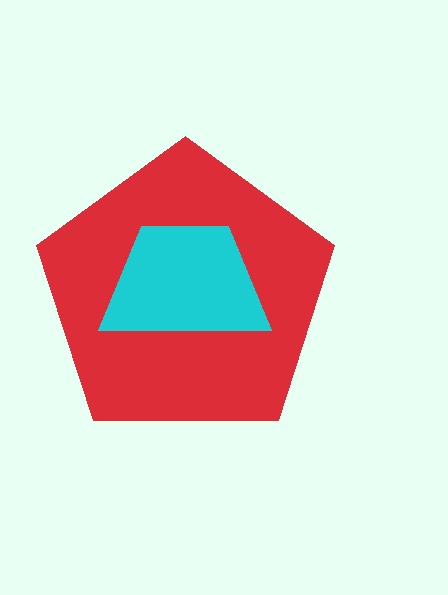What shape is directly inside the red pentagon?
The cyan trapezoid.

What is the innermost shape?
The cyan trapezoid.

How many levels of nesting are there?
2.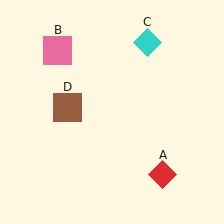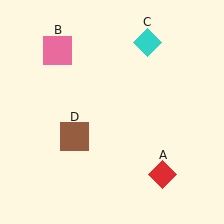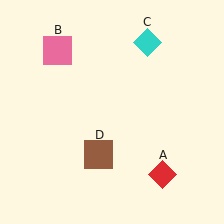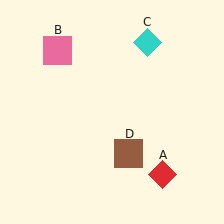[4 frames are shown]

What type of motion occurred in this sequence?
The brown square (object D) rotated counterclockwise around the center of the scene.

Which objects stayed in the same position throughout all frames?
Red diamond (object A) and pink square (object B) and cyan diamond (object C) remained stationary.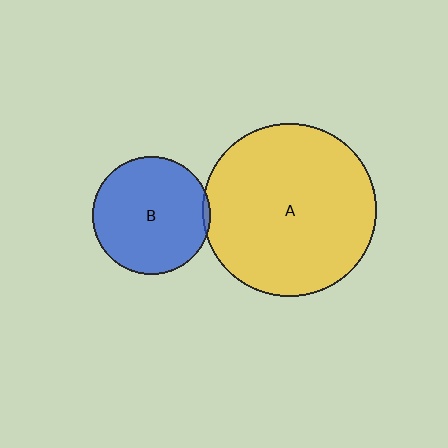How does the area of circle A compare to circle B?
Approximately 2.2 times.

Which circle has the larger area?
Circle A (yellow).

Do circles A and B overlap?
Yes.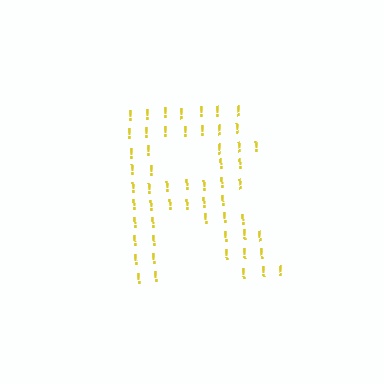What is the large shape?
The large shape is the letter R.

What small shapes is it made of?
It is made of small exclamation marks.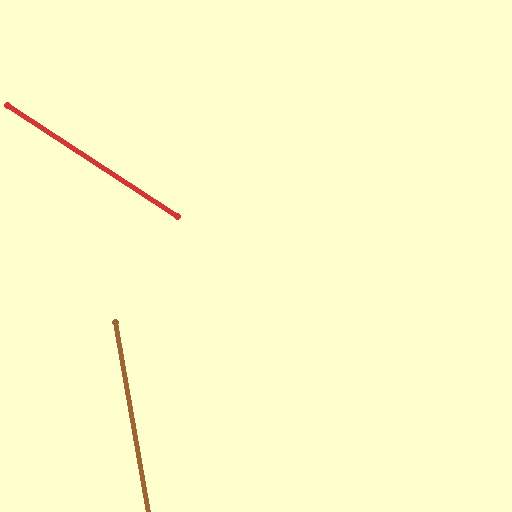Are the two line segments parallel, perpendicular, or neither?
Neither parallel nor perpendicular — they differ by about 47°.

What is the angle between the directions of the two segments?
Approximately 47 degrees.